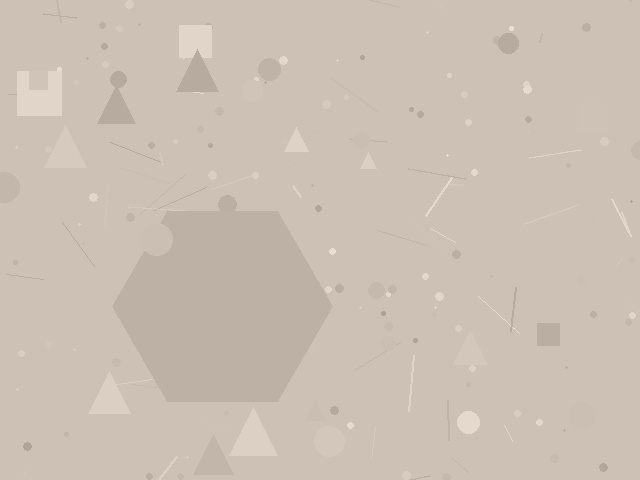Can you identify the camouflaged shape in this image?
The camouflaged shape is a hexagon.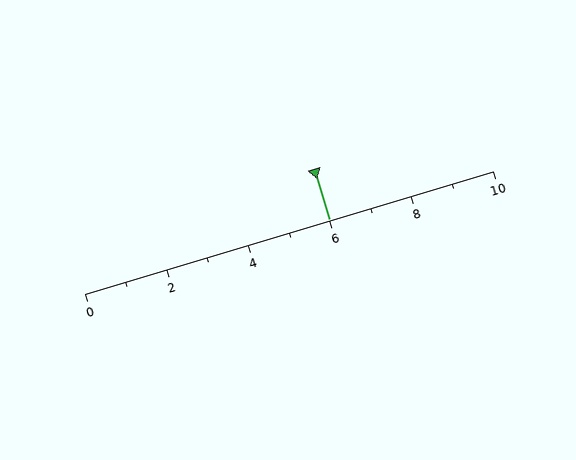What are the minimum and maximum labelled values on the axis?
The axis runs from 0 to 10.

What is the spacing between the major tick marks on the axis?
The major ticks are spaced 2 apart.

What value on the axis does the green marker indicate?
The marker indicates approximately 6.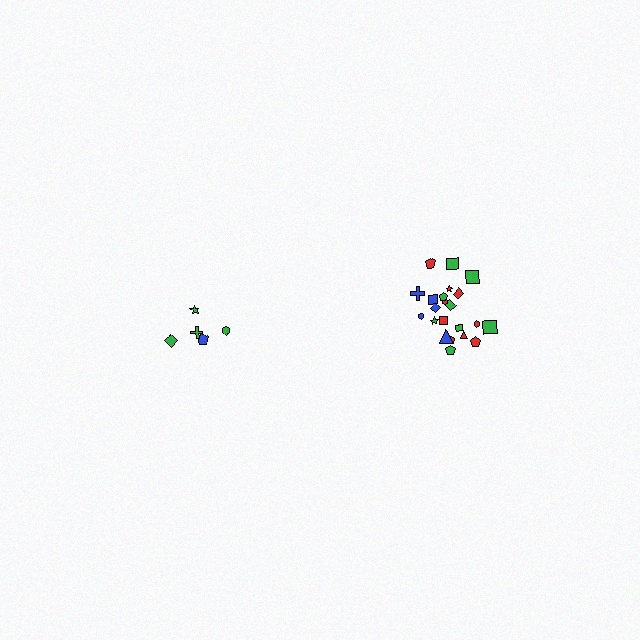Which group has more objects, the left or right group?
The right group.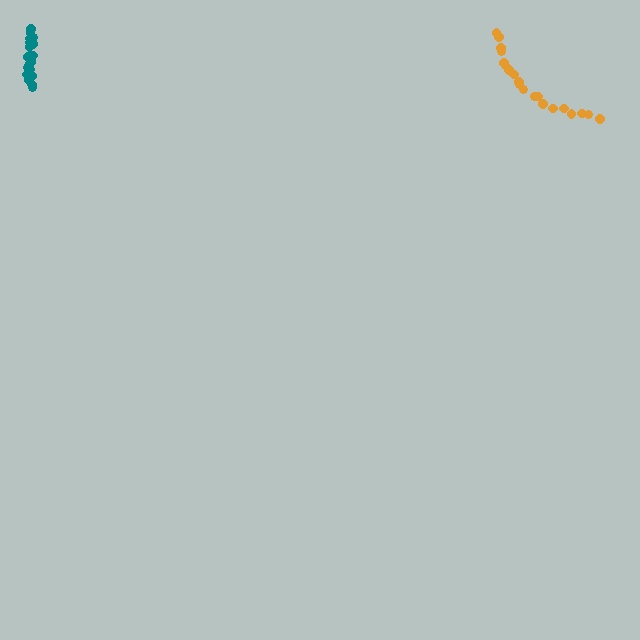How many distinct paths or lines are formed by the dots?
There are 2 distinct paths.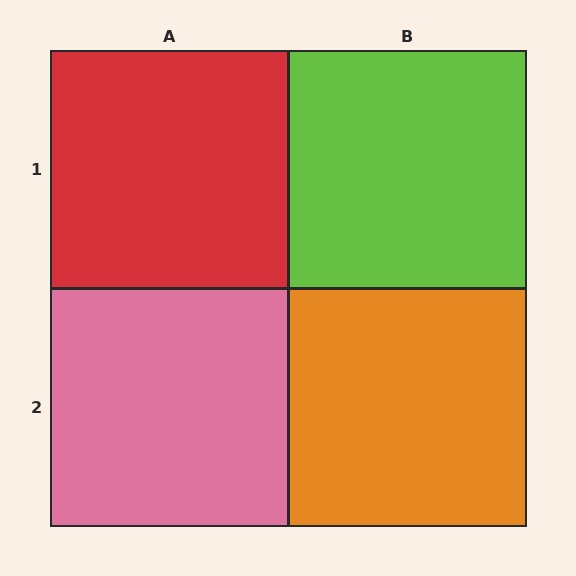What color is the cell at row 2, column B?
Orange.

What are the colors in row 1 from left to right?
Red, lime.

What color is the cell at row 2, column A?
Pink.